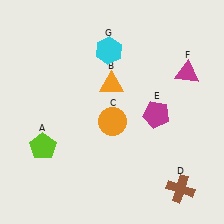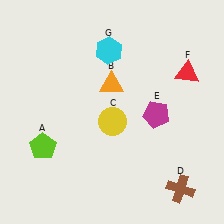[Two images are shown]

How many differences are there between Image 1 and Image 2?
There are 2 differences between the two images.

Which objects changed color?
C changed from orange to yellow. F changed from magenta to red.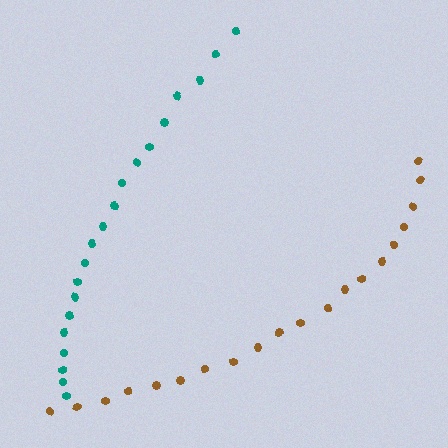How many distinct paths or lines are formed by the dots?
There are 2 distinct paths.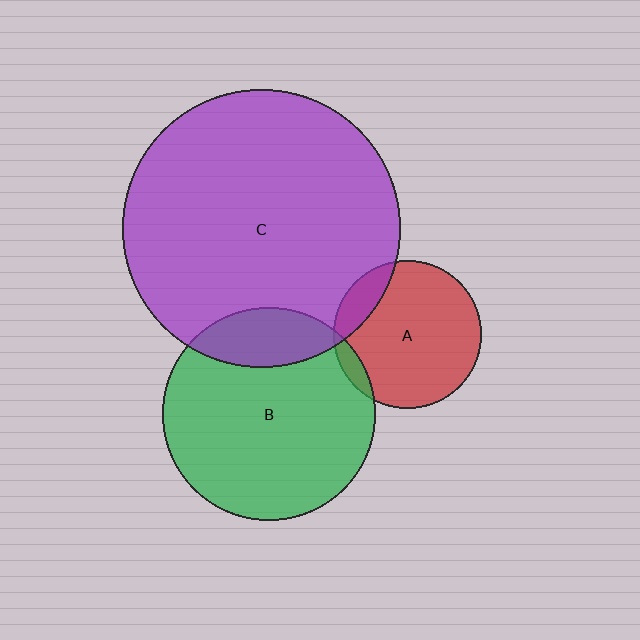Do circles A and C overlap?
Yes.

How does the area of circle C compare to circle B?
Approximately 1.7 times.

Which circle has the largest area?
Circle C (purple).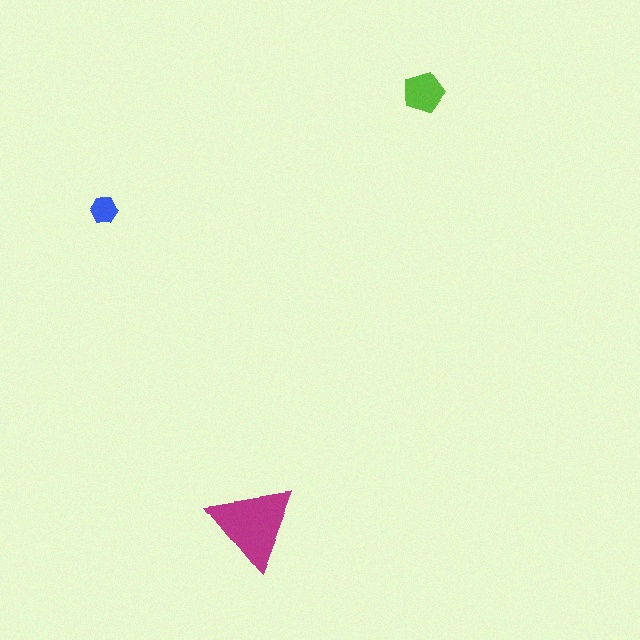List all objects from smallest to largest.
The blue hexagon, the lime pentagon, the magenta triangle.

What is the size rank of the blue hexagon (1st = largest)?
3rd.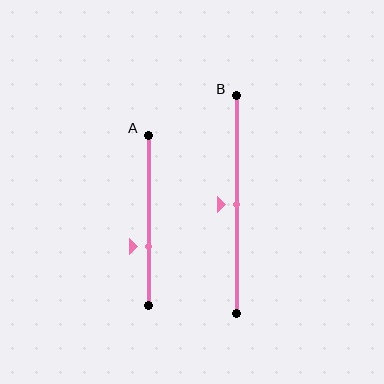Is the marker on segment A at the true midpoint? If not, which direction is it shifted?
No, the marker on segment A is shifted downward by about 15% of the segment length.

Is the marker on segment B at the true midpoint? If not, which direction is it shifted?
Yes, the marker on segment B is at the true midpoint.